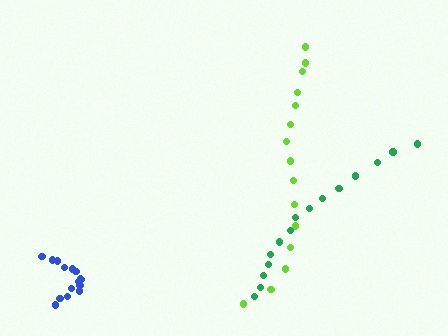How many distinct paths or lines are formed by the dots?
There are 3 distinct paths.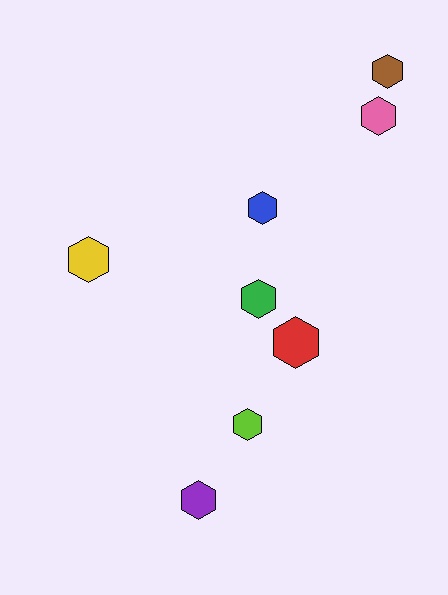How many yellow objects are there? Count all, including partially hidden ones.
There is 1 yellow object.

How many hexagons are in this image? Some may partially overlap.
There are 8 hexagons.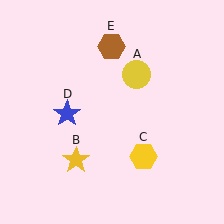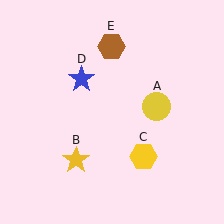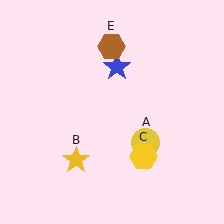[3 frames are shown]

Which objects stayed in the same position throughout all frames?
Yellow star (object B) and yellow hexagon (object C) and brown hexagon (object E) remained stationary.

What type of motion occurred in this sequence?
The yellow circle (object A), blue star (object D) rotated clockwise around the center of the scene.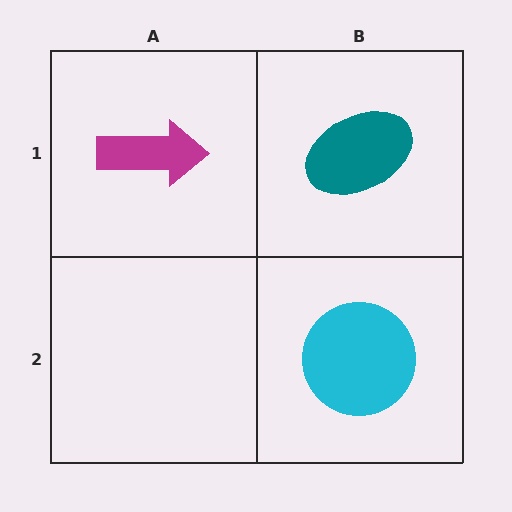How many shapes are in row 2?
1 shape.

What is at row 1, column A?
A magenta arrow.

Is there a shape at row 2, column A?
No, that cell is empty.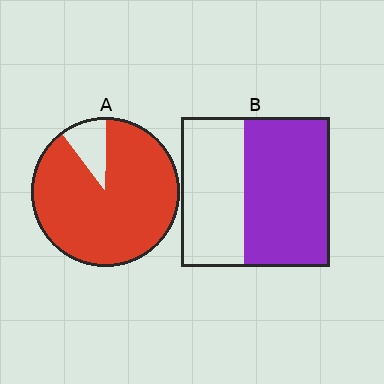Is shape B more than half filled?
Yes.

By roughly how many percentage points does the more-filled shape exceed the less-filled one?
By roughly 30 percentage points (A over B).